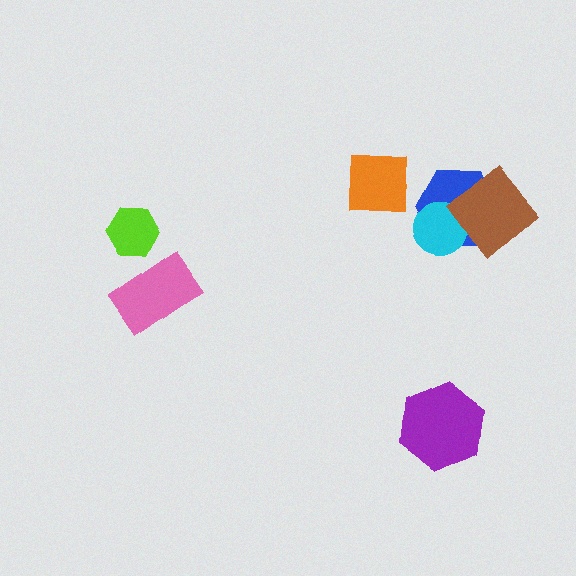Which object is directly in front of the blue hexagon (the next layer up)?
The cyan circle is directly in front of the blue hexagon.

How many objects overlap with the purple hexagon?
0 objects overlap with the purple hexagon.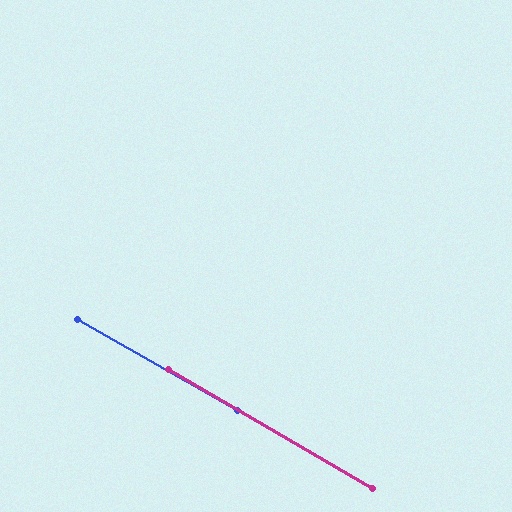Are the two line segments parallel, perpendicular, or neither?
Parallel — their directions differ by only 0.7°.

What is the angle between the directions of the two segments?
Approximately 1 degree.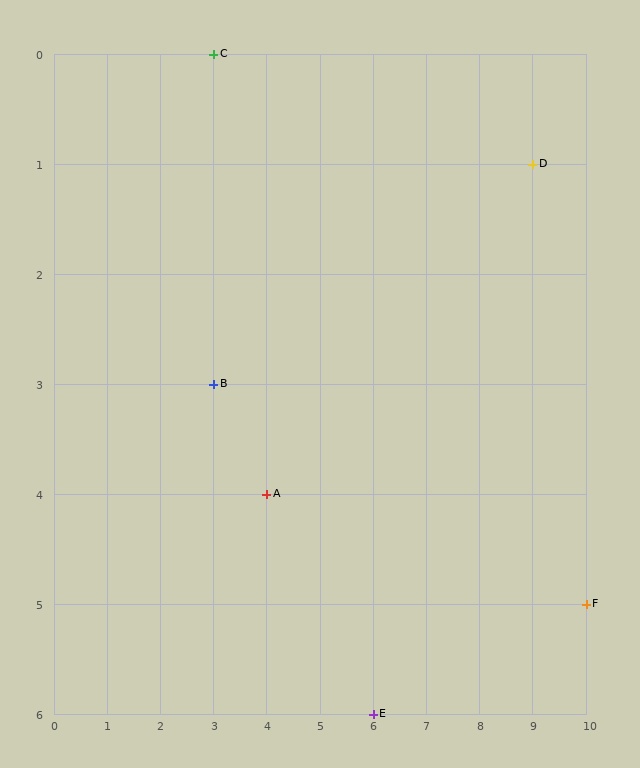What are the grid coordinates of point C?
Point C is at grid coordinates (3, 0).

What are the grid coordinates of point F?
Point F is at grid coordinates (10, 5).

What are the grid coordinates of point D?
Point D is at grid coordinates (9, 1).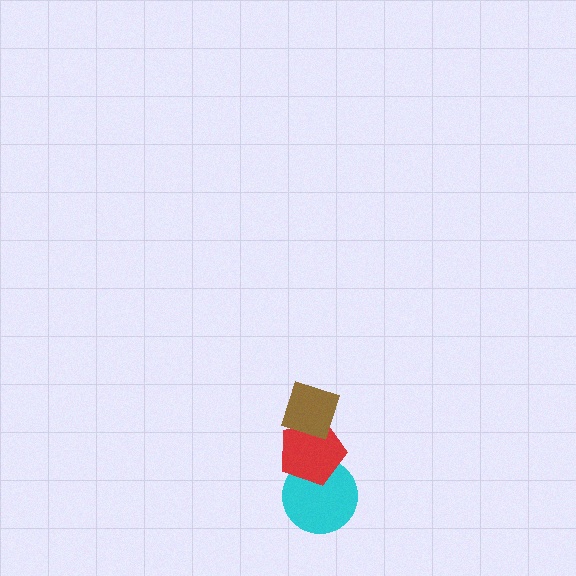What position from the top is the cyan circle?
The cyan circle is 3rd from the top.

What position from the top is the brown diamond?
The brown diamond is 1st from the top.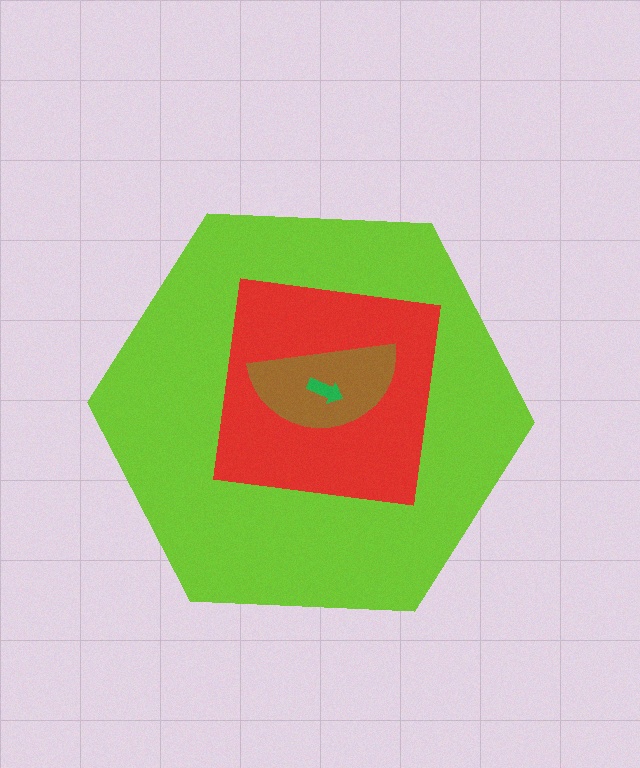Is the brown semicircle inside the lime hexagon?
Yes.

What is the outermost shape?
The lime hexagon.